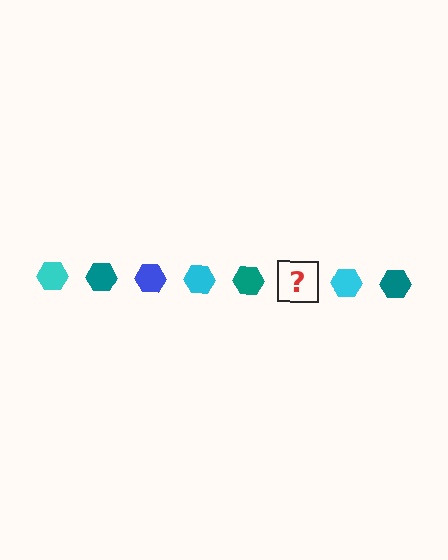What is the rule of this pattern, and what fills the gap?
The rule is that the pattern cycles through cyan, teal, blue hexagons. The gap should be filled with a blue hexagon.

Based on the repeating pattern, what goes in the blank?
The blank should be a blue hexagon.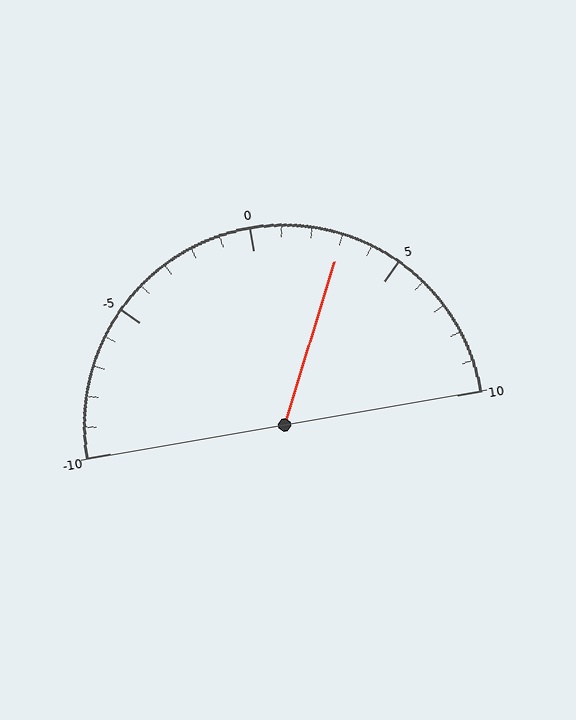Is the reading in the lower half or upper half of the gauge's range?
The reading is in the upper half of the range (-10 to 10).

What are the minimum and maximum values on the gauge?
The gauge ranges from -10 to 10.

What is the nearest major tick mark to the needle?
The nearest major tick mark is 5.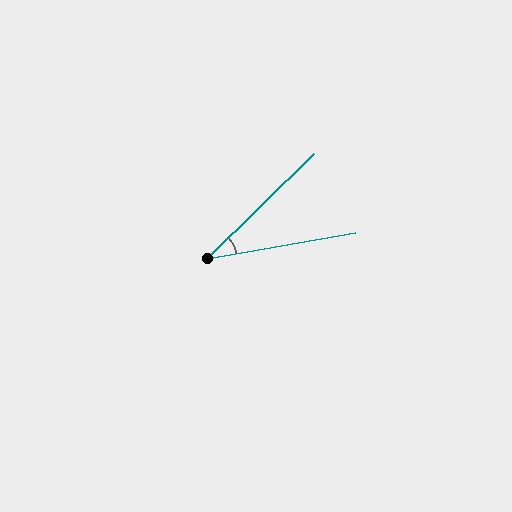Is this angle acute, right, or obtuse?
It is acute.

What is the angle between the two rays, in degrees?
Approximately 34 degrees.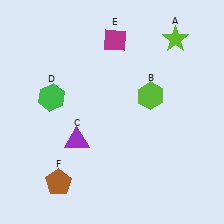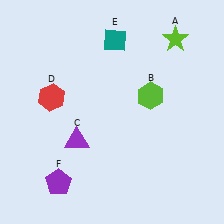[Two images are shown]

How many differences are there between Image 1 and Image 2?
There are 3 differences between the two images.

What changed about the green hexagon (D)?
In Image 1, D is green. In Image 2, it changed to red.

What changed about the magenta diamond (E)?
In Image 1, E is magenta. In Image 2, it changed to teal.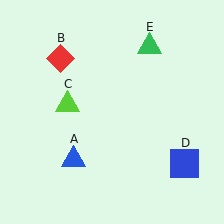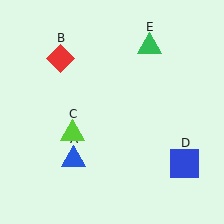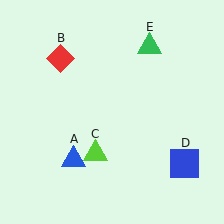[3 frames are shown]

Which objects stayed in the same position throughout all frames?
Blue triangle (object A) and red diamond (object B) and blue square (object D) and green triangle (object E) remained stationary.